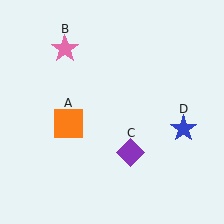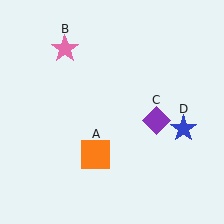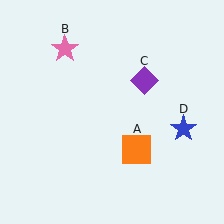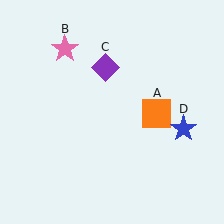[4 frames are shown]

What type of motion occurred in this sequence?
The orange square (object A), purple diamond (object C) rotated counterclockwise around the center of the scene.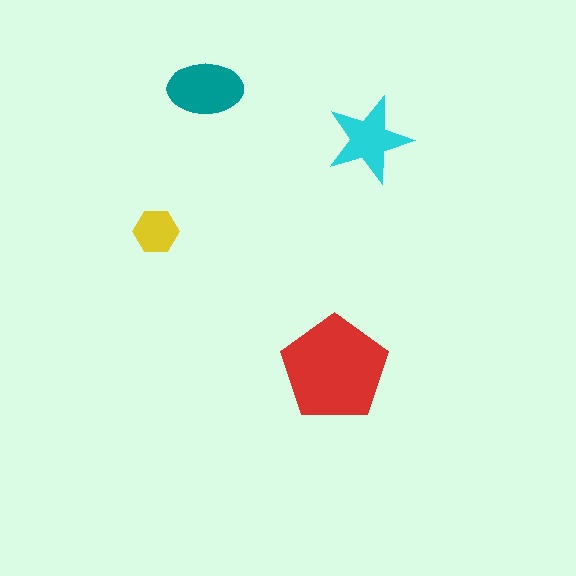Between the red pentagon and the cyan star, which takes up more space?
The red pentagon.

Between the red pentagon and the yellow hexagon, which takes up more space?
The red pentagon.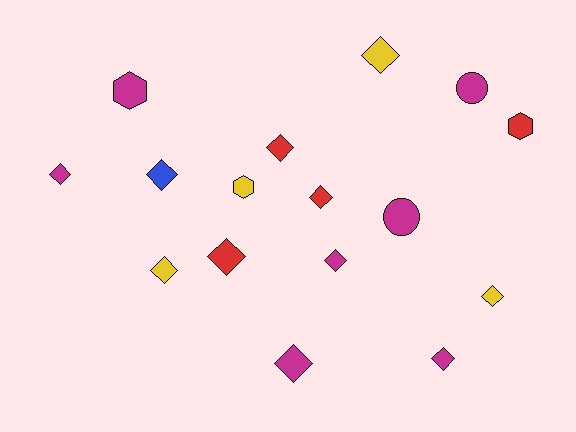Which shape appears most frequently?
Diamond, with 11 objects.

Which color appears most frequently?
Magenta, with 7 objects.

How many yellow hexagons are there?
There is 1 yellow hexagon.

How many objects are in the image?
There are 16 objects.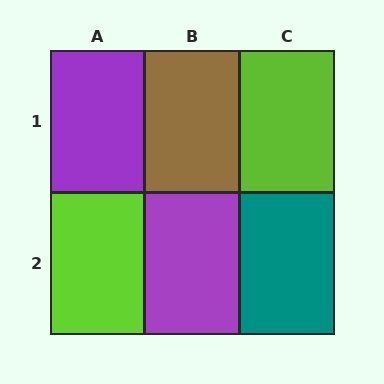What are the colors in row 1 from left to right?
Purple, brown, lime.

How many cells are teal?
1 cell is teal.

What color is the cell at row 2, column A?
Lime.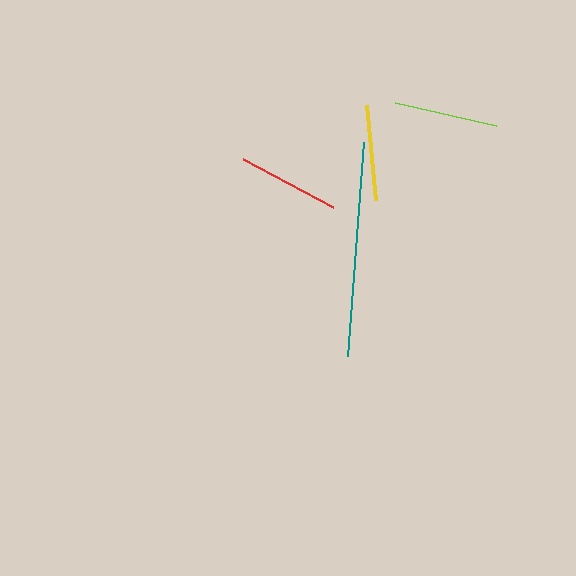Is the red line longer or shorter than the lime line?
The lime line is longer than the red line.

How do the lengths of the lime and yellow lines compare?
The lime and yellow lines are approximately the same length.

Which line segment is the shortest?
The yellow line is the shortest at approximately 95 pixels.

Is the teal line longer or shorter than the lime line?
The teal line is longer than the lime line.